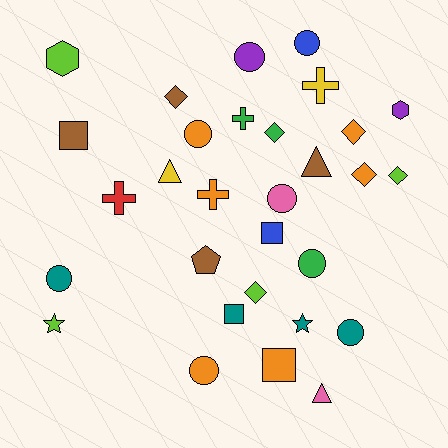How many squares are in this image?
There are 4 squares.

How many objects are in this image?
There are 30 objects.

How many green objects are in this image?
There are 3 green objects.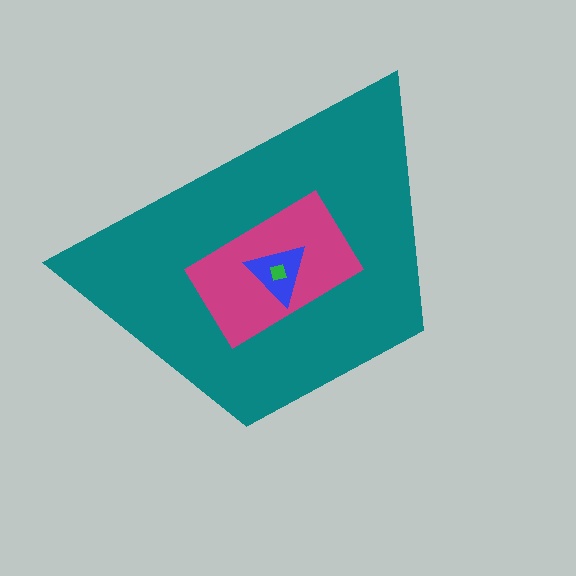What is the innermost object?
The green square.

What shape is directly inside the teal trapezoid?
The magenta rectangle.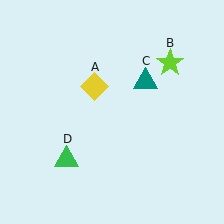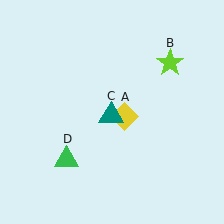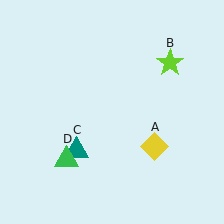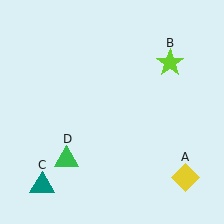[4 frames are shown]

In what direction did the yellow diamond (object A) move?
The yellow diamond (object A) moved down and to the right.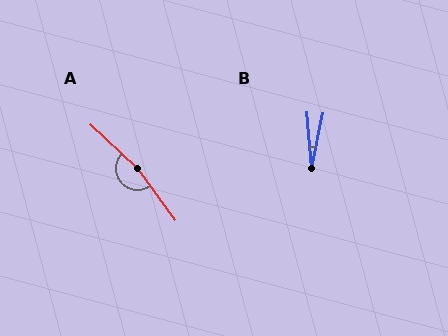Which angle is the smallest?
B, at approximately 16 degrees.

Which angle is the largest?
A, at approximately 169 degrees.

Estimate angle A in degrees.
Approximately 169 degrees.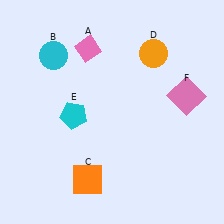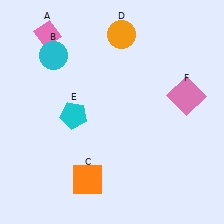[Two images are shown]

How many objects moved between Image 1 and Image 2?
2 objects moved between the two images.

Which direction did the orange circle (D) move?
The orange circle (D) moved left.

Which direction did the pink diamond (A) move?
The pink diamond (A) moved left.